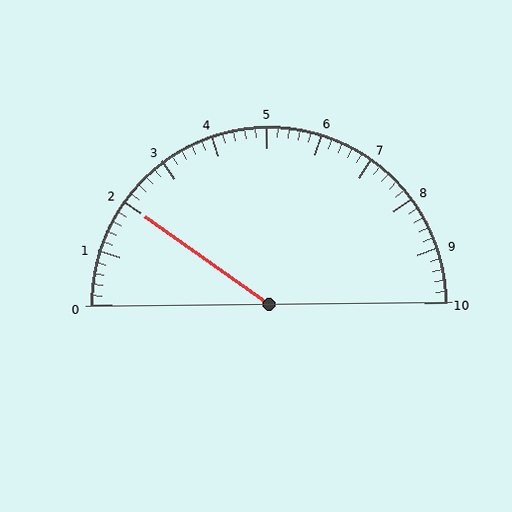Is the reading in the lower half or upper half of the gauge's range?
The reading is in the lower half of the range (0 to 10).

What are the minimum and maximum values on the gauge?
The gauge ranges from 0 to 10.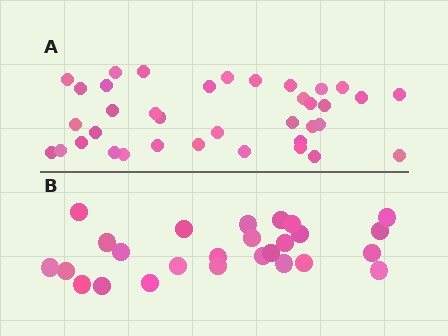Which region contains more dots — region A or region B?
Region A (the top region) has more dots.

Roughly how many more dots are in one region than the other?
Region A has roughly 12 or so more dots than region B.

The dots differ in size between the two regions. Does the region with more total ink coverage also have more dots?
No. Region B has more total ink coverage because its dots are larger, but region A actually contains more individual dots. Total area can be misleading — the number of items is what matters here.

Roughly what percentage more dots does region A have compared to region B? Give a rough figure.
About 40% more.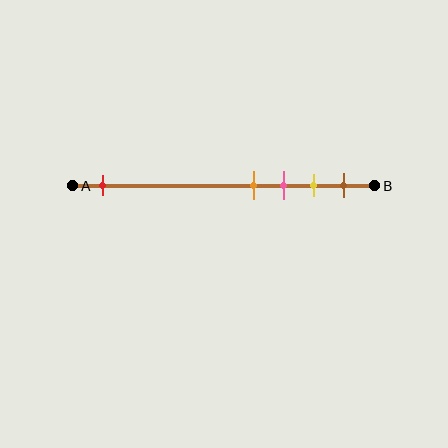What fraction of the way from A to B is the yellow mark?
The yellow mark is approximately 80% (0.8) of the way from A to B.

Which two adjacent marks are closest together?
The orange and pink marks are the closest adjacent pair.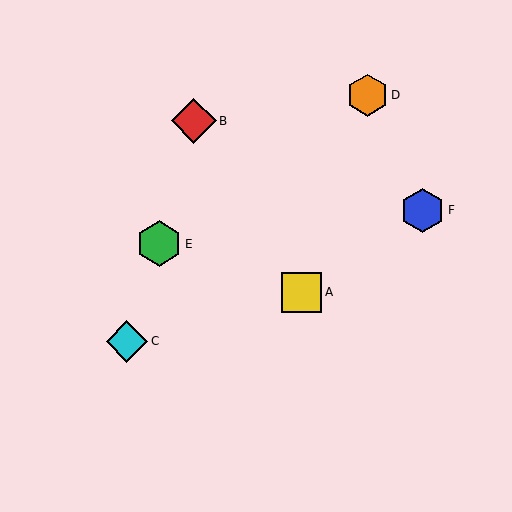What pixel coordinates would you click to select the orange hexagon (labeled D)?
Click at (367, 95) to select the orange hexagon D.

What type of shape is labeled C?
Shape C is a cyan diamond.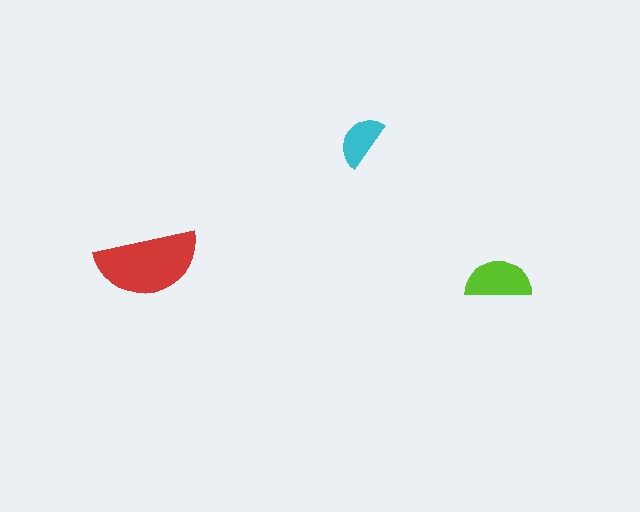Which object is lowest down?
The lime semicircle is bottommost.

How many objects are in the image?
There are 3 objects in the image.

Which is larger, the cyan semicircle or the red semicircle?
The red one.